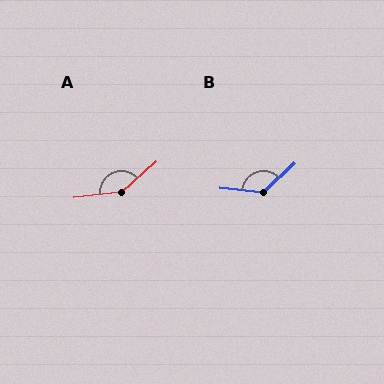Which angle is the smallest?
B, at approximately 131 degrees.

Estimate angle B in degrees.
Approximately 131 degrees.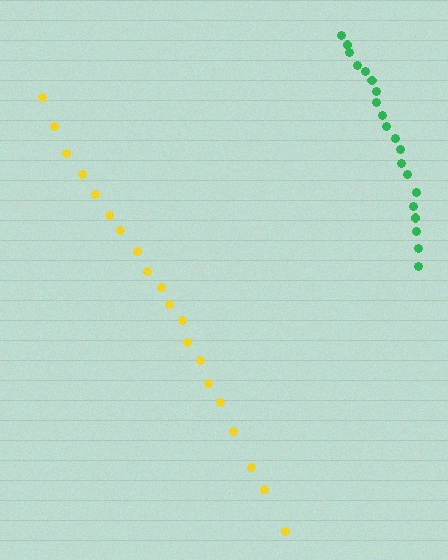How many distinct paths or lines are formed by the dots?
There are 2 distinct paths.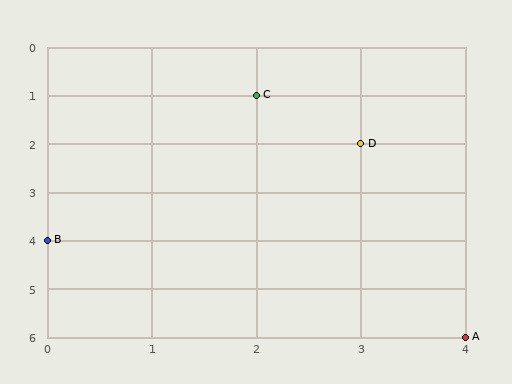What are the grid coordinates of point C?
Point C is at grid coordinates (2, 1).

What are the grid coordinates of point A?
Point A is at grid coordinates (4, 6).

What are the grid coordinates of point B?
Point B is at grid coordinates (0, 4).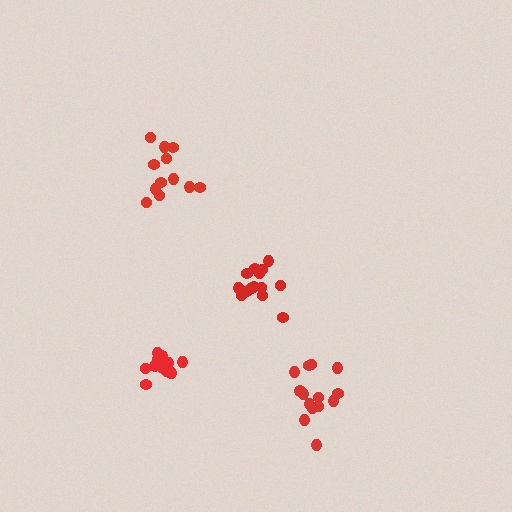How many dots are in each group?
Group 1: 16 dots, Group 2: 13 dots, Group 3: 12 dots, Group 4: 14 dots (55 total).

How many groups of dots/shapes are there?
There are 4 groups.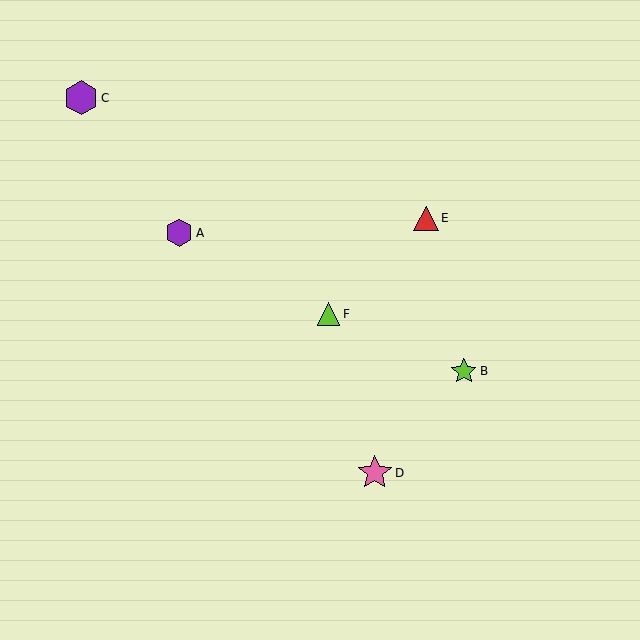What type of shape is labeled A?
Shape A is a purple hexagon.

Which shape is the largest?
The pink star (labeled D) is the largest.